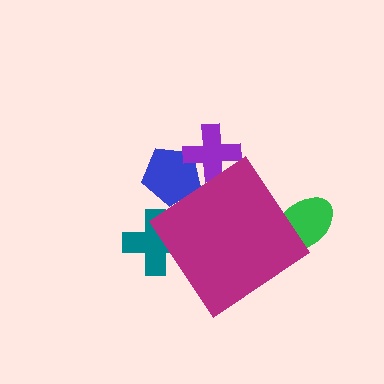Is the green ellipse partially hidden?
Yes, the green ellipse is partially hidden behind the magenta diamond.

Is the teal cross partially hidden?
Yes, the teal cross is partially hidden behind the magenta diamond.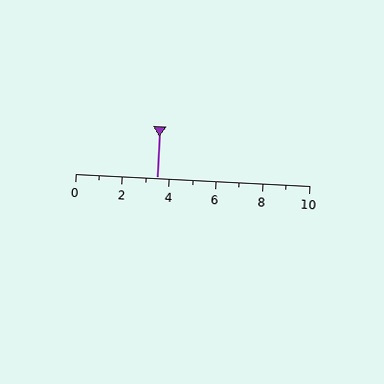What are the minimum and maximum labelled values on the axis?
The axis runs from 0 to 10.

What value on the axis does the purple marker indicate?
The marker indicates approximately 3.5.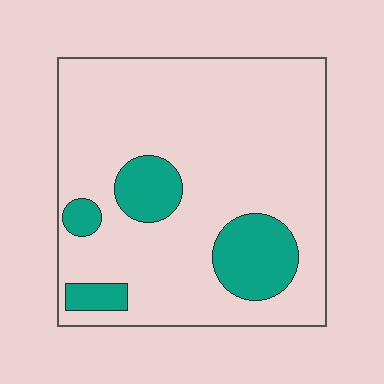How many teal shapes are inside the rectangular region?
4.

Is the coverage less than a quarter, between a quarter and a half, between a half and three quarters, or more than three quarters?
Less than a quarter.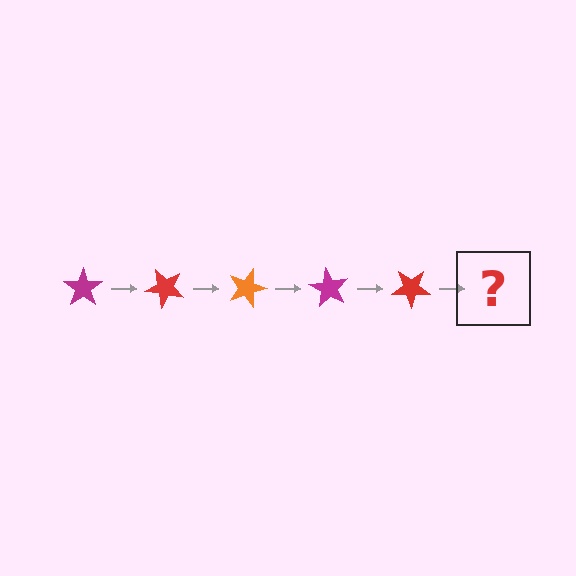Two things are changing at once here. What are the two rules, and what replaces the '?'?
The two rules are that it rotates 45 degrees each step and the color cycles through magenta, red, and orange. The '?' should be an orange star, rotated 225 degrees from the start.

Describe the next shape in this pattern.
It should be an orange star, rotated 225 degrees from the start.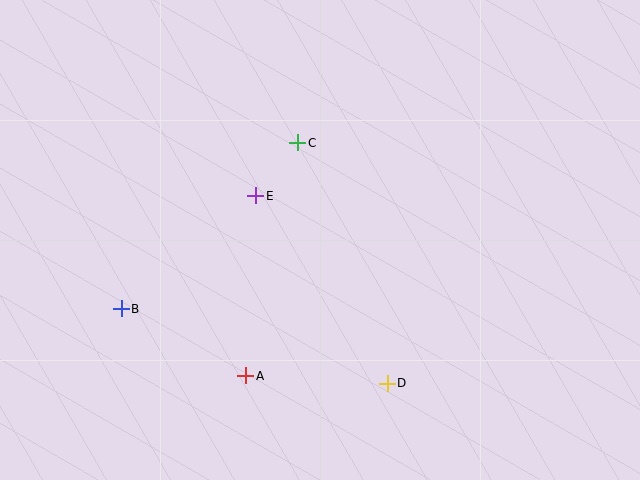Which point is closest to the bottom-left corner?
Point B is closest to the bottom-left corner.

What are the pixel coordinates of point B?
Point B is at (121, 309).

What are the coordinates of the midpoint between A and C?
The midpoint between A and C is at (272, 259).